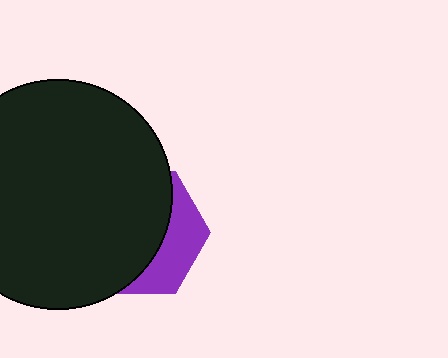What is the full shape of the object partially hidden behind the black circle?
The partially hidden object is a purple hexagon.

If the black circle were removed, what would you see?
You would see the complete purple hexagon.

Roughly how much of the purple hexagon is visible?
A small part of it is visible (roughly 32%).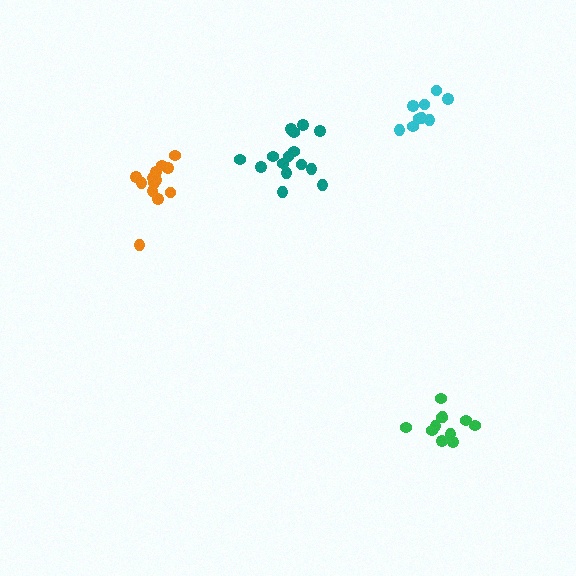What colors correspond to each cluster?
The clusters are colored: orange, green, teal, cyan.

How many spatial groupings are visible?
There are 4 spatial groupings.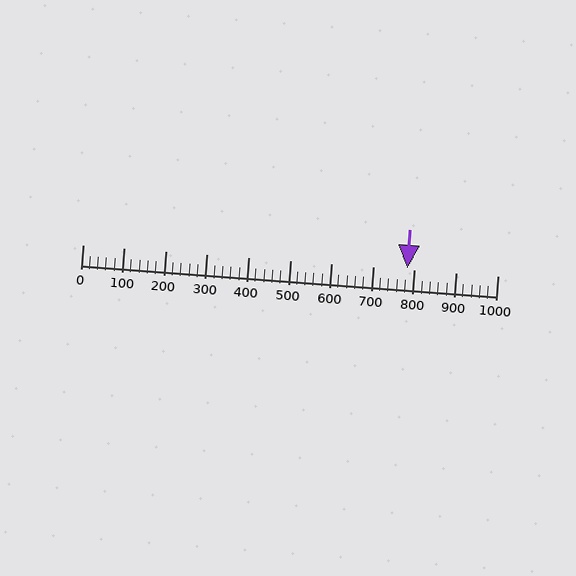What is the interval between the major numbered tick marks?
The major tick marks are spaced 100 units apart.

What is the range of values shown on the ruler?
The ruler shows values from 0 to 1000.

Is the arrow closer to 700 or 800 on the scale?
The arrow is closer to 800.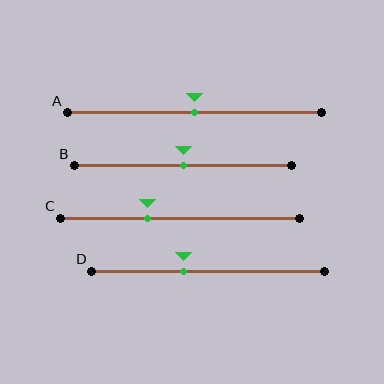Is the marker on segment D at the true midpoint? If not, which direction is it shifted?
No, the marker on segment D is shifted to the left by about 10% of the segment length.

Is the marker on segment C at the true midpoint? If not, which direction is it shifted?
No, the marker on segment C is shifted to the left by about 14% of the segment length.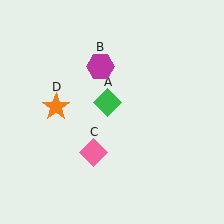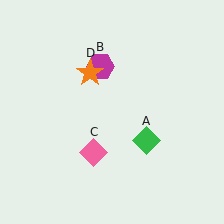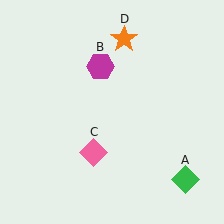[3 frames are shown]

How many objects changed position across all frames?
2 objects changed position: green diamond (object A), orange star (object D).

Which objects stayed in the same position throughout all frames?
Magenta hexagon (object B) and pink diamond (object C) remained stationary.